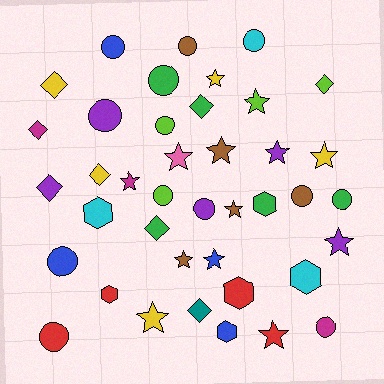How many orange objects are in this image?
There are no orange objects.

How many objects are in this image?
There are 40 objects.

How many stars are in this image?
There are 13 stars.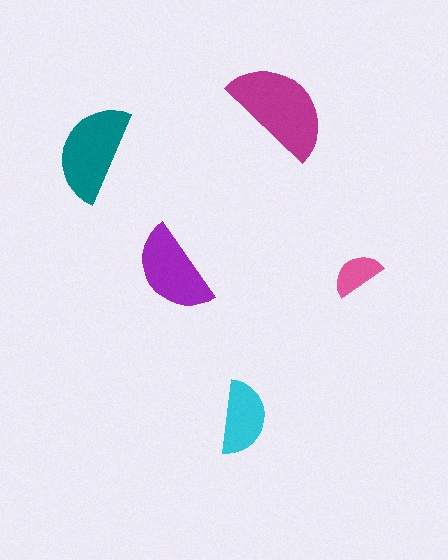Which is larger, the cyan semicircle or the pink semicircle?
The cyan one.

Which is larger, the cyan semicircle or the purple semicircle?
The purple one.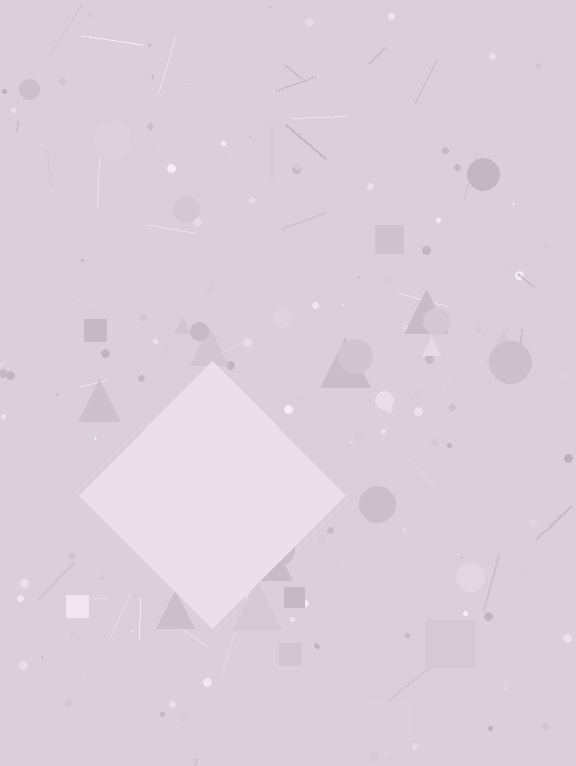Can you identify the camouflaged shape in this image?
The camouflaged shape is a diamond.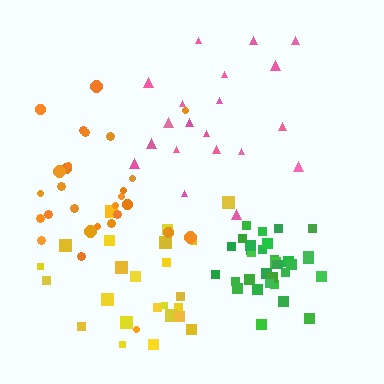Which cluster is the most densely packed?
Green.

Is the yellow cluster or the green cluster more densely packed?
Green.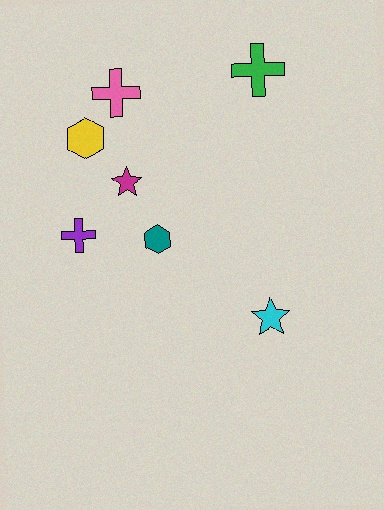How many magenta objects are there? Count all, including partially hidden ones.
There is 1 magenta object.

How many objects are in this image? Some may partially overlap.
There are 7 objects.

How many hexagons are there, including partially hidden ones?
There are 2 hexagons.